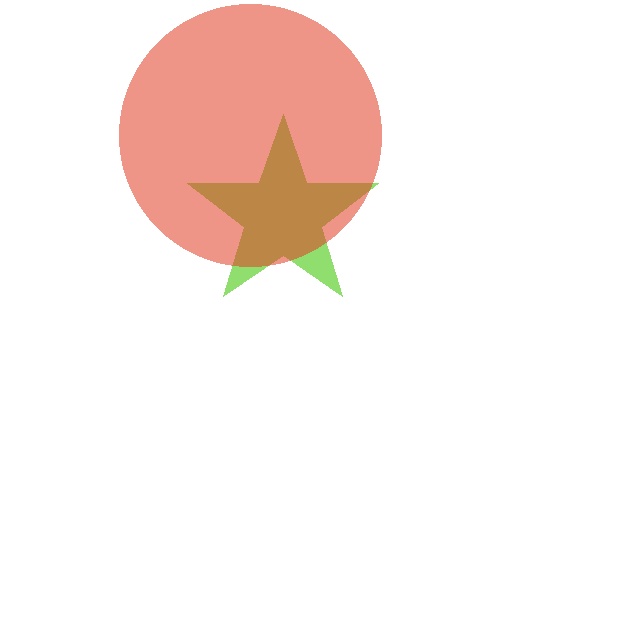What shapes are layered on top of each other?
The layered shapes are: a lime star, a red circle.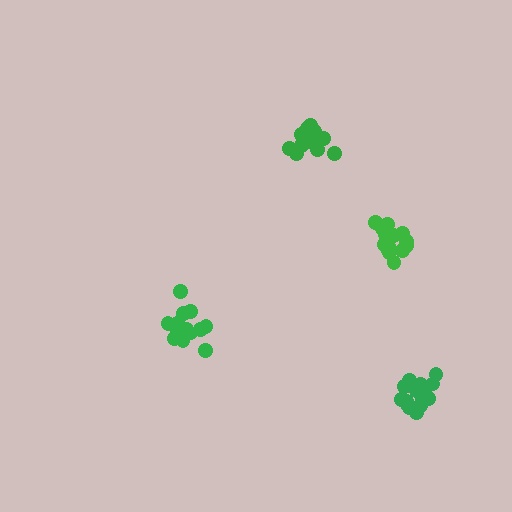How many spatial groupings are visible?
There are 4 spatial groupings.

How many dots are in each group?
Group 1: 15 dots, Group 2: 15 dots, Group 3: 13 dots, Group 4: 14 dots (57 total).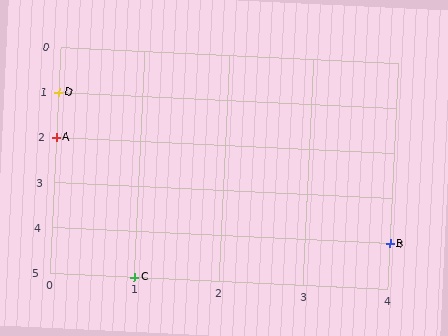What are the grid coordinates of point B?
Point B is at grid coordinates (4, 4).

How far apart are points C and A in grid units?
Points C and A are 1 column and 3 rows apart (about 3.2 grid units diagonally).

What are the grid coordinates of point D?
Point D is at grid coordinates (0, 1).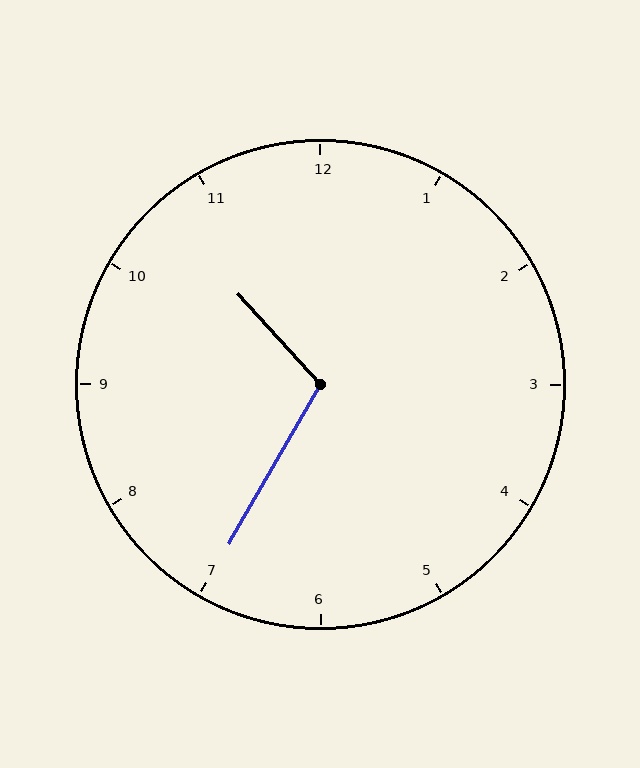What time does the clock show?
10:35.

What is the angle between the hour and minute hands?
Approximately 108 degrees.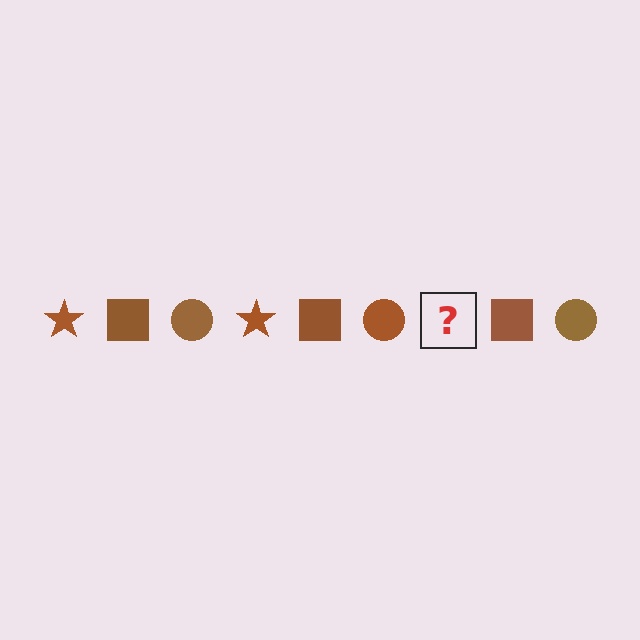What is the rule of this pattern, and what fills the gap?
The rule is that the pattern cycles through star, square, circle shapes in brown. The gap should be filled with a brown star.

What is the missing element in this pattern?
The missing element is a brown star.